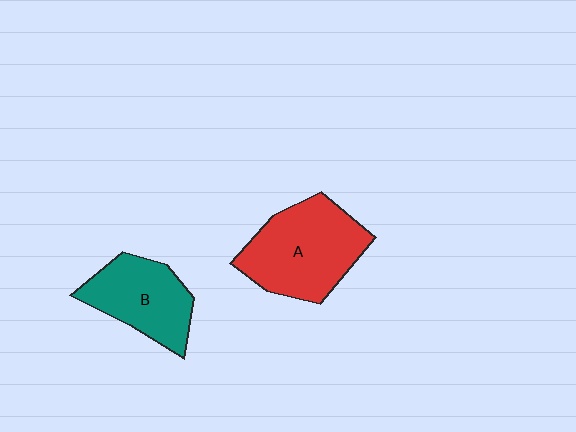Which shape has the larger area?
Shape A (red).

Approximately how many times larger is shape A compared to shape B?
Approximately 1.3 times.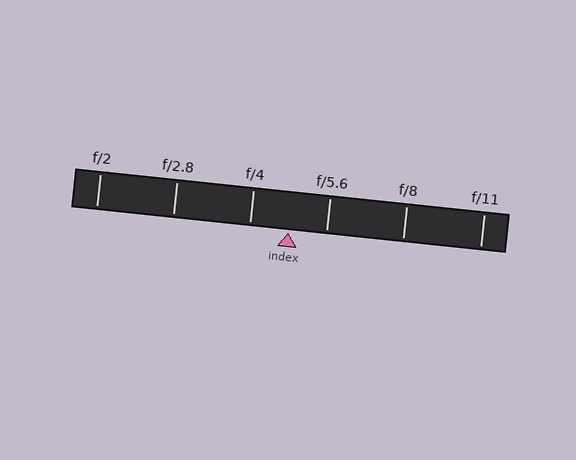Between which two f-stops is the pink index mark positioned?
The index mark is between f/4 and f/5.6.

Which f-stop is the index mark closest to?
The index mark is closest to f/5.6.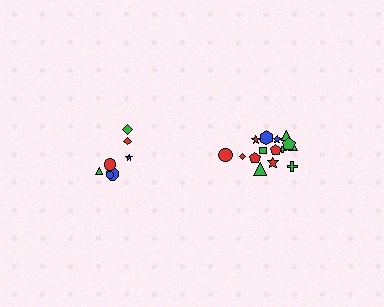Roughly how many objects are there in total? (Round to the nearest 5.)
Roughly 20 objects in total.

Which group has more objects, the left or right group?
The right group.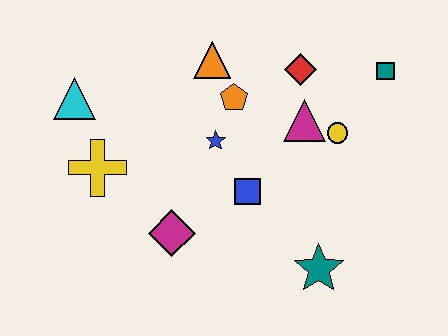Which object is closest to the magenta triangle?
The yellow circle is closest to the magenta triangle.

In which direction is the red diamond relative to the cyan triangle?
The red diamond is to the right of the cyan triangle.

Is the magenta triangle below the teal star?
No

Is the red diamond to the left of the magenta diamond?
No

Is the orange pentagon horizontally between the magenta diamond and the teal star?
Yes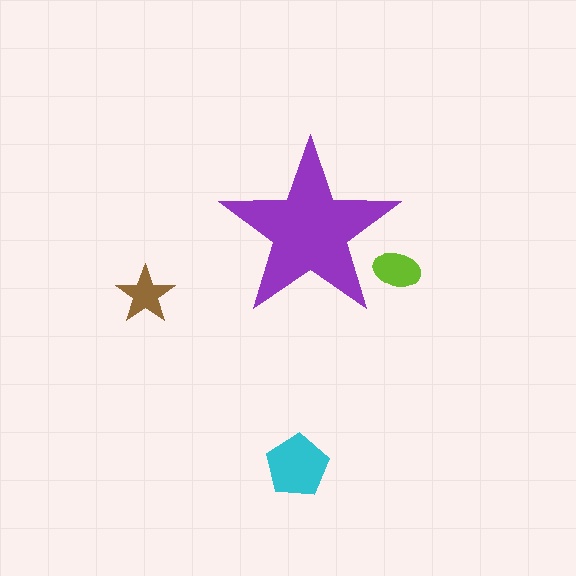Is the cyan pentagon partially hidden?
No, the cyan pentagon is fully visible.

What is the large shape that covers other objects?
A purple star.